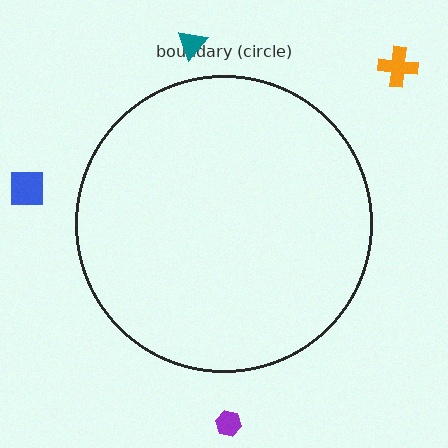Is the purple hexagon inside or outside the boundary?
Outside.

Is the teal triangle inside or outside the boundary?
Outside.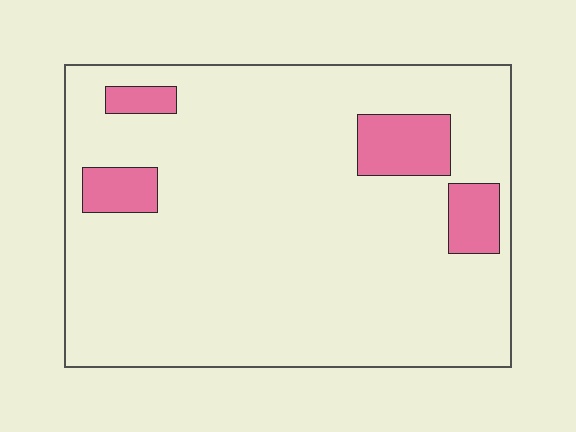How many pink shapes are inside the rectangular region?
4.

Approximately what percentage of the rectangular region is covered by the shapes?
Approximately 10%.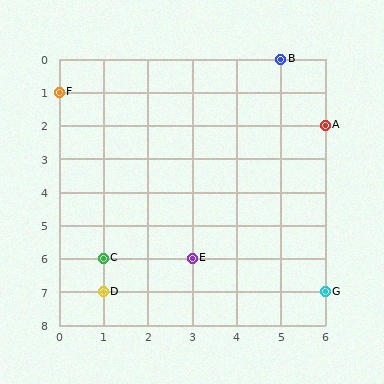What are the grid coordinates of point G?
Point G is at grid coordinates (6, 7).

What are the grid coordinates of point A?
Point A is at grid coordinates (6, 2).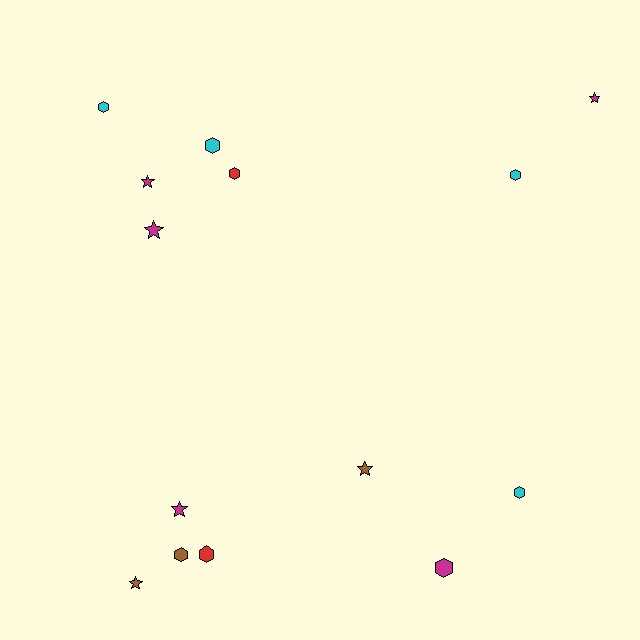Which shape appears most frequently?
Hexagon, with 8 objects.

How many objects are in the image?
There are 14 objects.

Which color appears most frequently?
Magenta, with 5 objects.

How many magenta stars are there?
There are 4 magenta stars.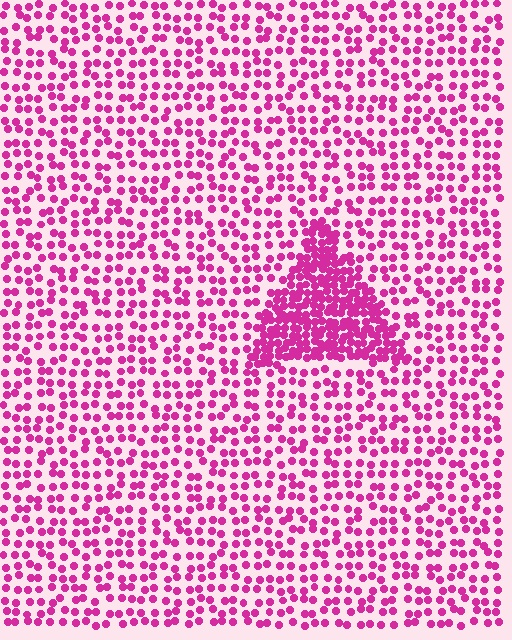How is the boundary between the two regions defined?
The boundary is defined by a change in element density (approximately 2.5x ratio). All elements are the same color, size, and shape.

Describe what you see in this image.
The image contains small magenta elements arranged at two different densities. A triangle-shaped region is visible where the elements are more densely packed than the surrounding area.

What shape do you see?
I see a triangle.